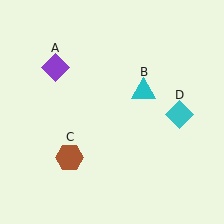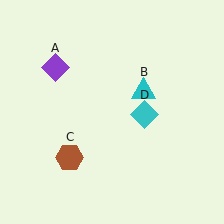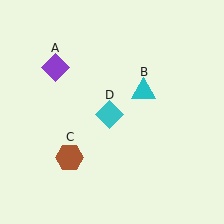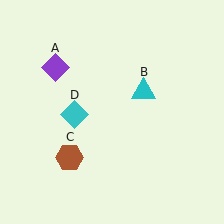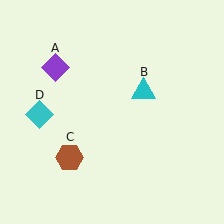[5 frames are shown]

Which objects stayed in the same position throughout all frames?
Purple diamond (object A) and cyan triangle (object B) and brown hexagon (object C) remained stationary.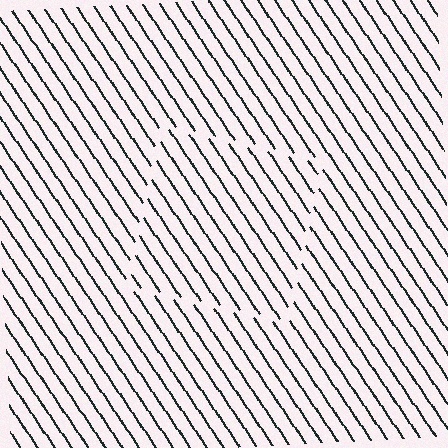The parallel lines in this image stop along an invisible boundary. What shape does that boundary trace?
An illusory square. The interior of the shape contains the same grating, shifted by half a period — the contour is defined by the phase discontinuity where line-ends from the inner and outer gratings abut.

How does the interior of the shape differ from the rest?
The interior of the shape contains the same grating, shifted by half a period — the contour is defined by the phase discontinuity where line-ends from the inner and outer gratings abut.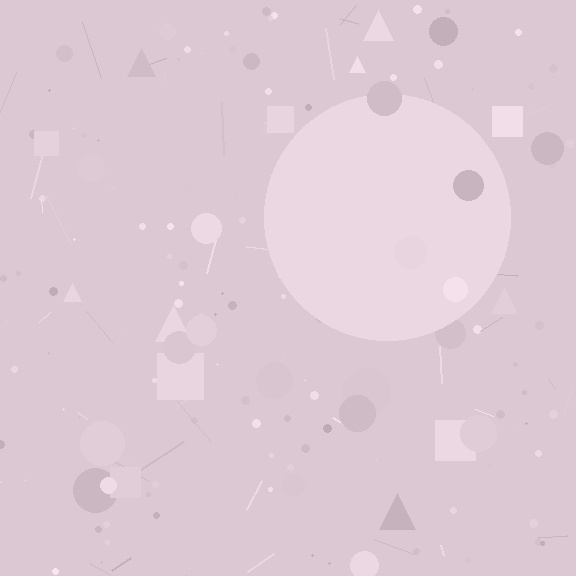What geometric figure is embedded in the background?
A circle is embedded in the background.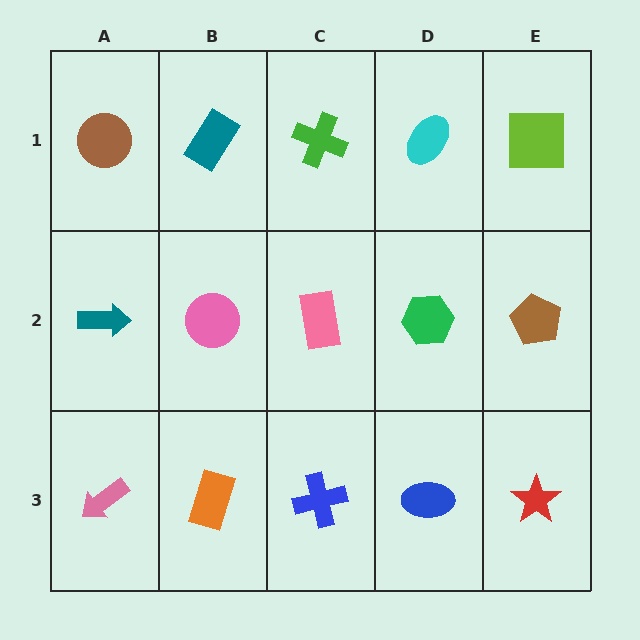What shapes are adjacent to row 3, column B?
A pink circle (row 2, column B), a pink arrow (row 3, column A), a blue cross (row 3, column C).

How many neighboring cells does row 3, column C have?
3.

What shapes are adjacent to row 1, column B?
A pink circle (row 2, column B), a brown circle (row 1, column A), a green cross (row 1, column C).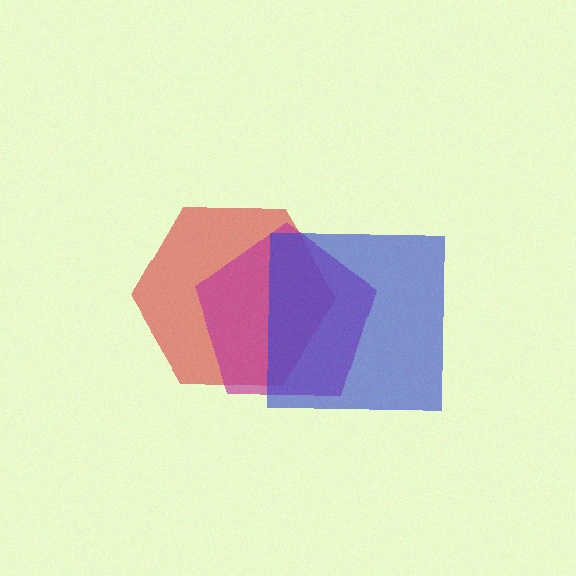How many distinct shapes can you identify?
There are 3 distinct shapes: a red hexagon, a magenta pentagon, a blue square.